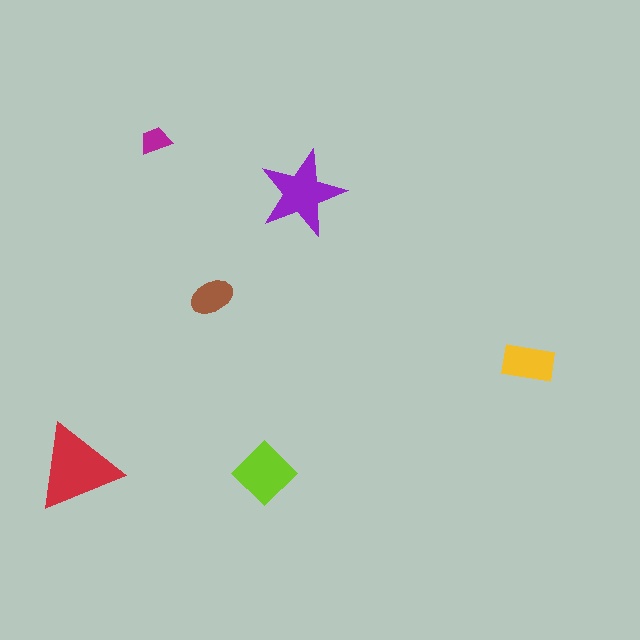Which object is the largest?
The red triangle.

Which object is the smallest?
The magenta trapezoid.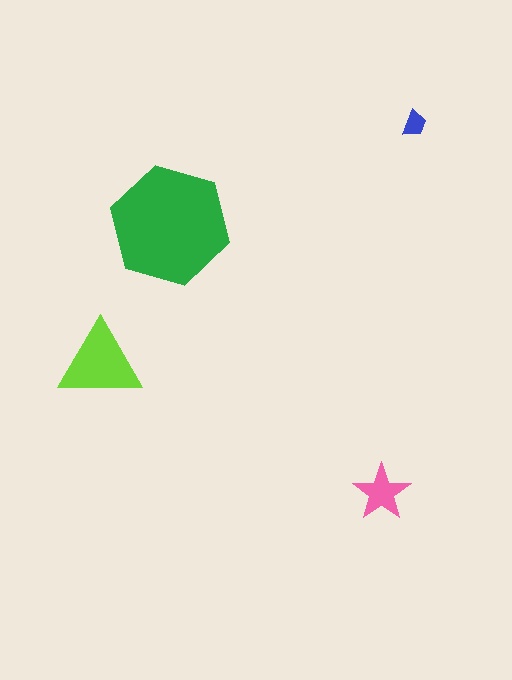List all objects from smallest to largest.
The blue trapezoid, the pink star, the lime triangle, the green hexagon.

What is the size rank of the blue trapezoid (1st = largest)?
4th.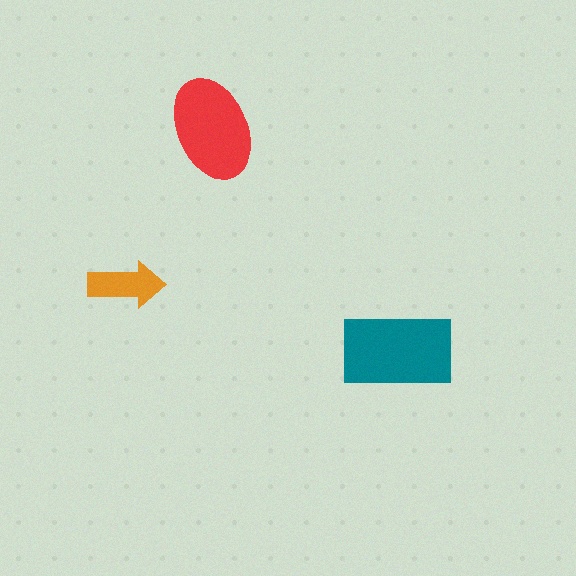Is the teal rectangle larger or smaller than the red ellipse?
Larger.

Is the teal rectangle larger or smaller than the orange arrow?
Larger.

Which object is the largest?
The teal rectangle.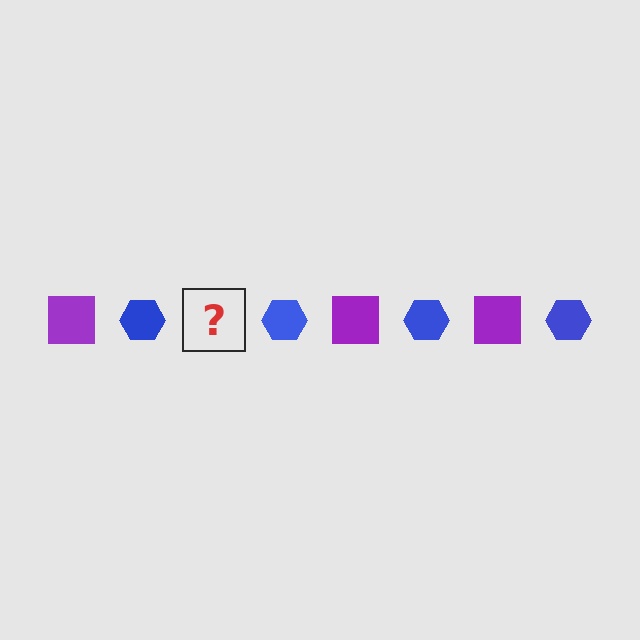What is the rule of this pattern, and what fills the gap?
The rule is that the pattern alternates between purple square and blue hexagon. The gap should be filled with a purple square.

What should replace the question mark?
The question mark should be replaced with a purple square.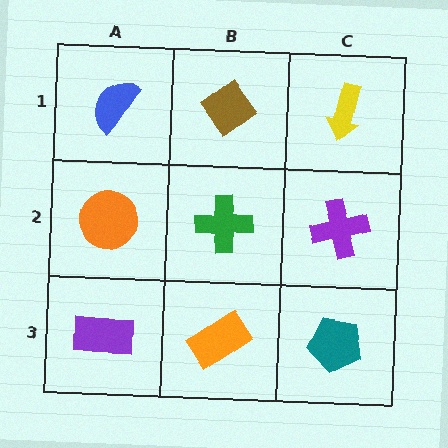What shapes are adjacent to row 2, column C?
A yellow arrow (row 1, column C), a teal pentagon (row 3, column C), a green cross (row 2, column B).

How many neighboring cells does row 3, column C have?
2.